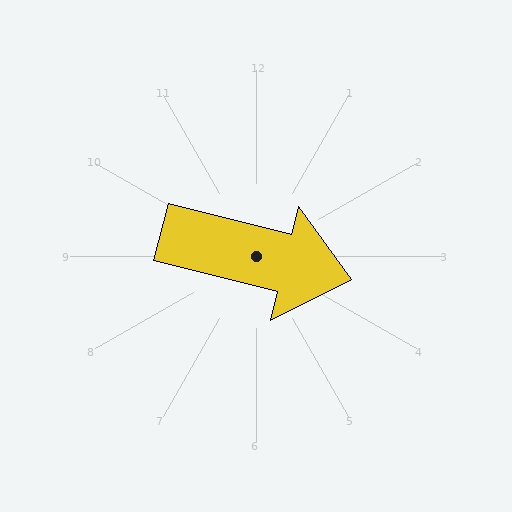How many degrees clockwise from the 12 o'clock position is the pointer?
Approximately 104 degrees.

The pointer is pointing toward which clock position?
Roughly 3 o'clock.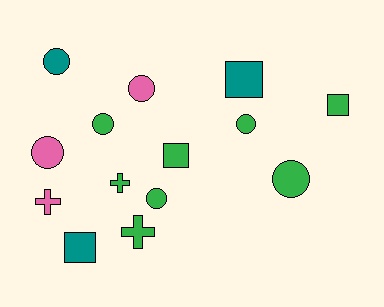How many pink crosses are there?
There is 1 pink cross.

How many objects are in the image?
There are 14 objects.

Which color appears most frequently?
Green, with 8 objects.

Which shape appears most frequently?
Circle, with 7 objects.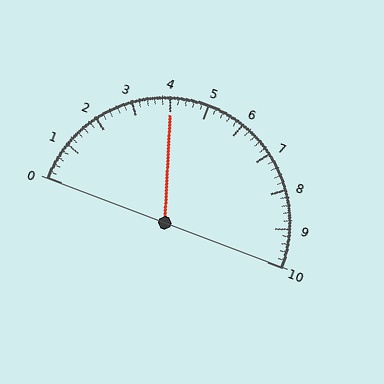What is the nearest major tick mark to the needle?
The nearest major tick mark is 4.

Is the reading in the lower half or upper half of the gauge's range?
The reading is in the lower half of the range (0 to 10).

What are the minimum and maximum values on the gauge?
The gauge ranges from 0 to 10.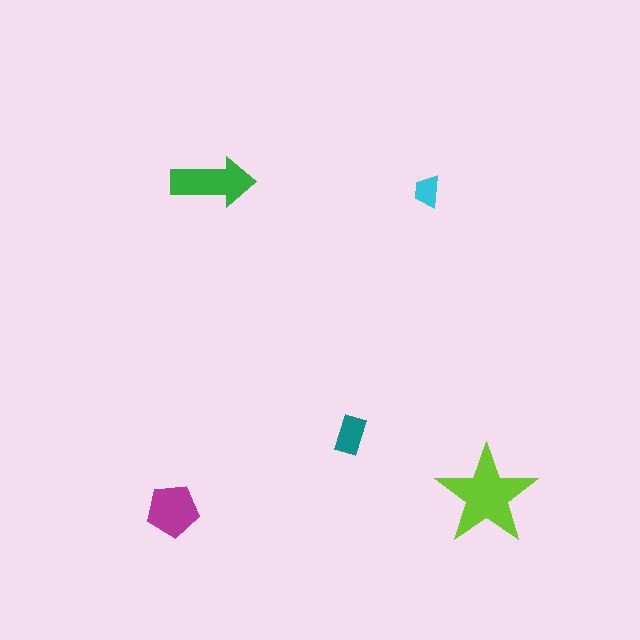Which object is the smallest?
The cyan trapezoid.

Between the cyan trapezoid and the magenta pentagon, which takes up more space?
The magenta pentagon.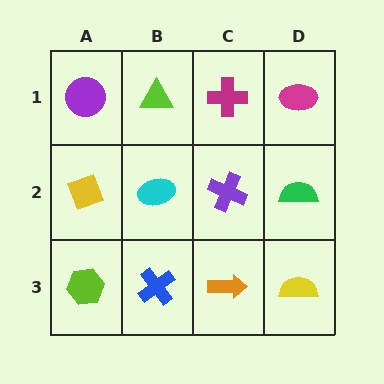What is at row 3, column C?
An orange arrow.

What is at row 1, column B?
A lime triangle.